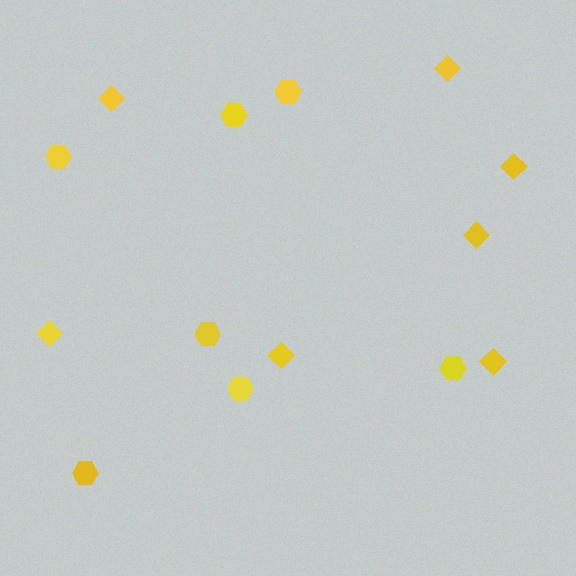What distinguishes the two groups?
There are 2 groups: one group of diamonds (7) and one group of hexagons (7).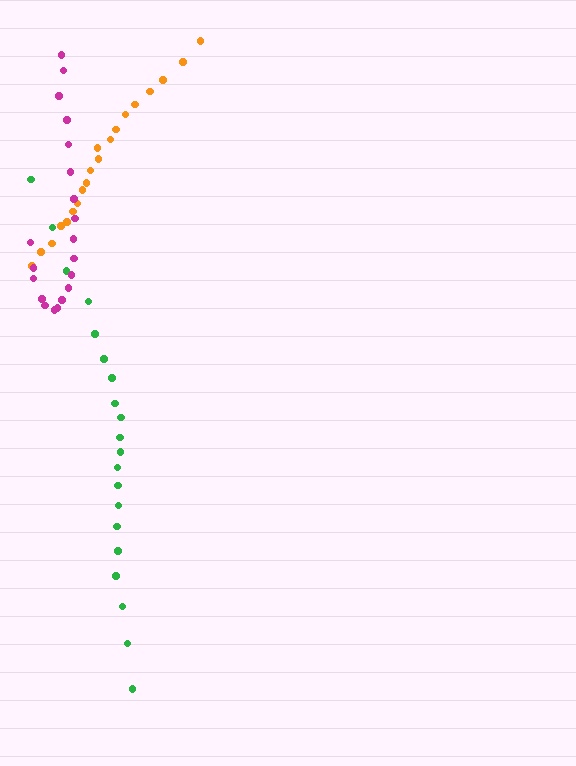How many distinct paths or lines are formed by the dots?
There are 3 distinct paths.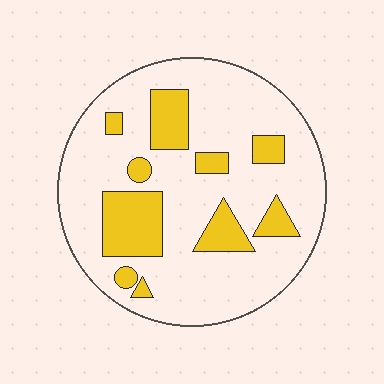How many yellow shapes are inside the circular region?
10.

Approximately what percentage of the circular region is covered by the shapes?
Approximately 20%.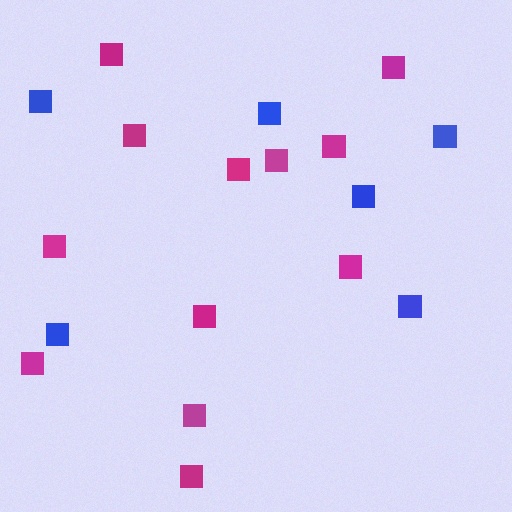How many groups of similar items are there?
There are 2 groups: one group of magenta squares (12) and one group of blue squares (6).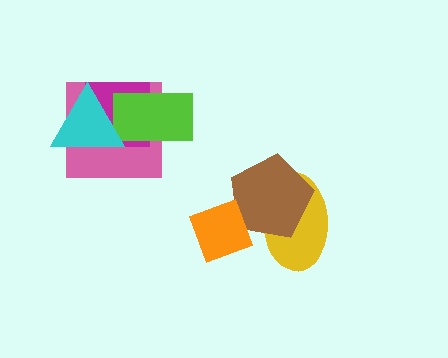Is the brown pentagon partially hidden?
Yes, it is partially covered by another shape.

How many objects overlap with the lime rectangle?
3 objects overlap with the lime rectangle.